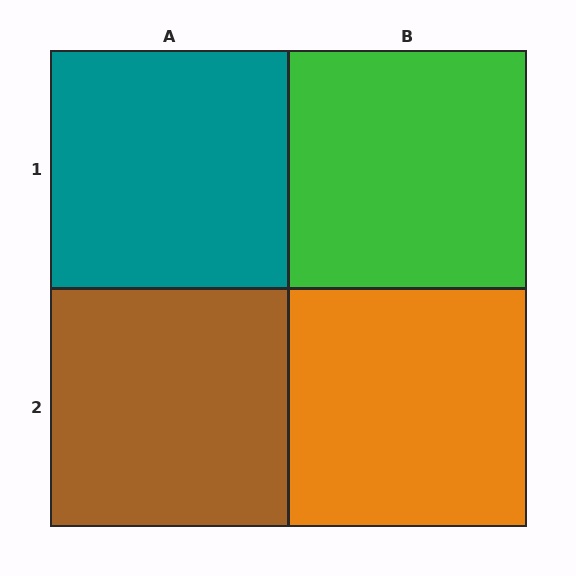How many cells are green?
1 cell is green.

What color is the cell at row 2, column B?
Orange.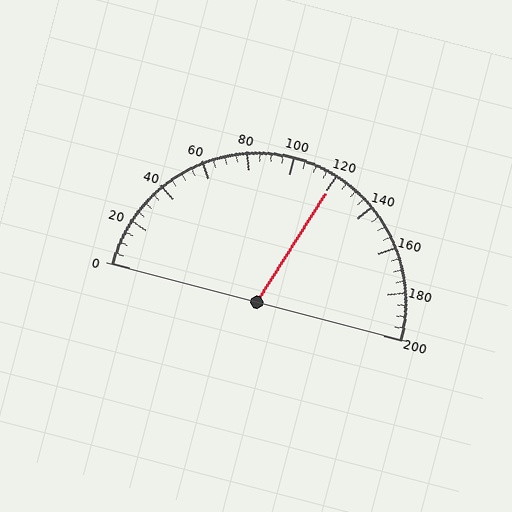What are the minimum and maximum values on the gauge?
The gauge ranges from 0 to 200.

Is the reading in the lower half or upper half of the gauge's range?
The reading is in the upper half of the range (0 to 200).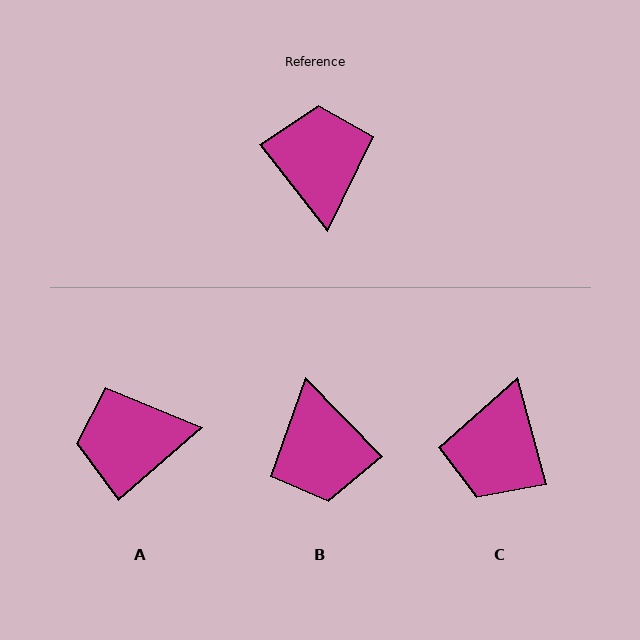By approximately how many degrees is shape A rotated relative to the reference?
Approximately 93 degrees counter-clockwise.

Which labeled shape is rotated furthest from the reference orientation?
B, about 174 degrees away.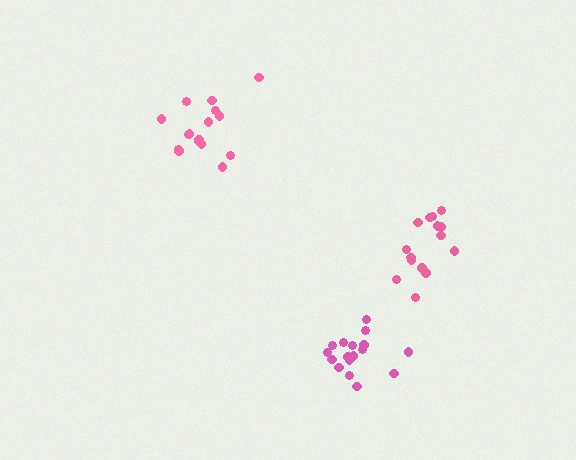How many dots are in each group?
Group 1: 16 dots, Group 2: 17 dots, Group 3: 15 dots (48 total).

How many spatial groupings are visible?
There are 3 spatial groupings.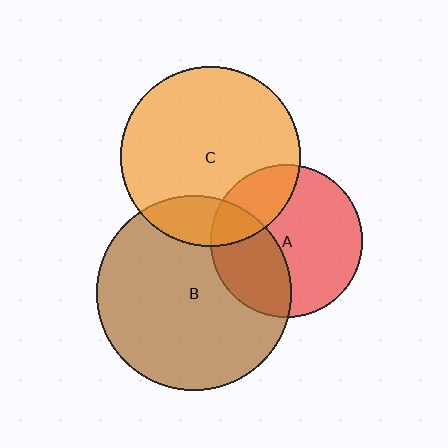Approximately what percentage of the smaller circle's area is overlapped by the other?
Approximately 15%.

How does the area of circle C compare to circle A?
Approximately 1.4 times.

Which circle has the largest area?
Circle B (brown).